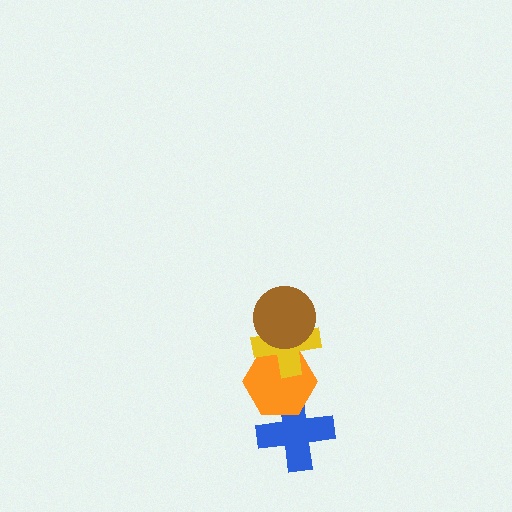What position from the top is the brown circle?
The brown circle is 1st from the top.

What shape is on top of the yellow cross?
The brown circle is on top of the yellow cross.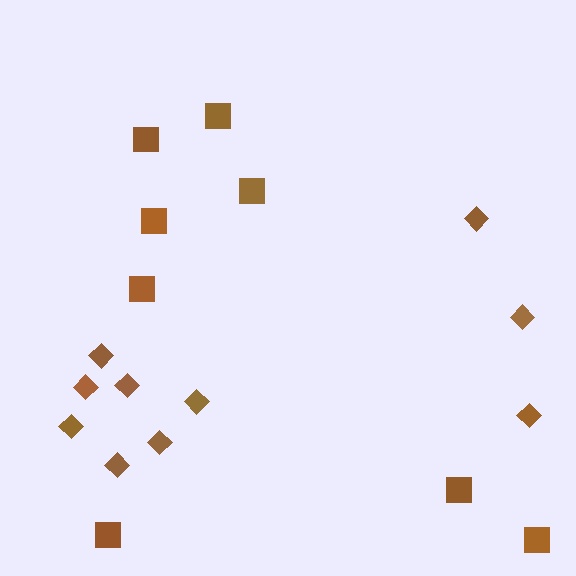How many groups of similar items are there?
There are 2 groups: one group of squares (8) and one group of diamonds (10).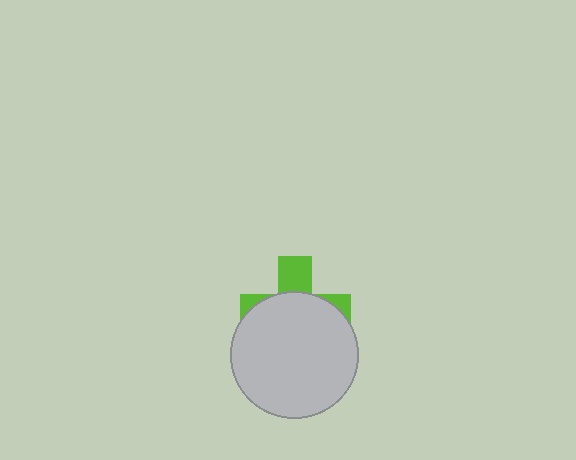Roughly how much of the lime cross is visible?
A small part of it is visible (roughly 32%).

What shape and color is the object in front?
The object in front is a light gray circle.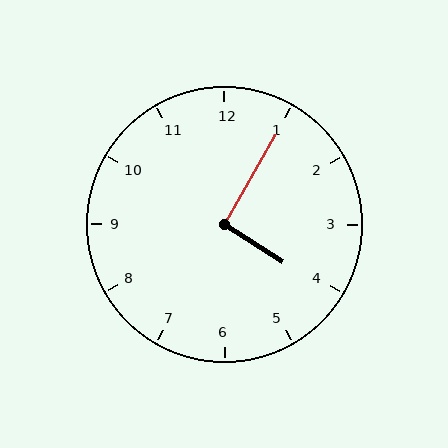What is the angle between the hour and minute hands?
Approximately 92 degrees.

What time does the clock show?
4:05.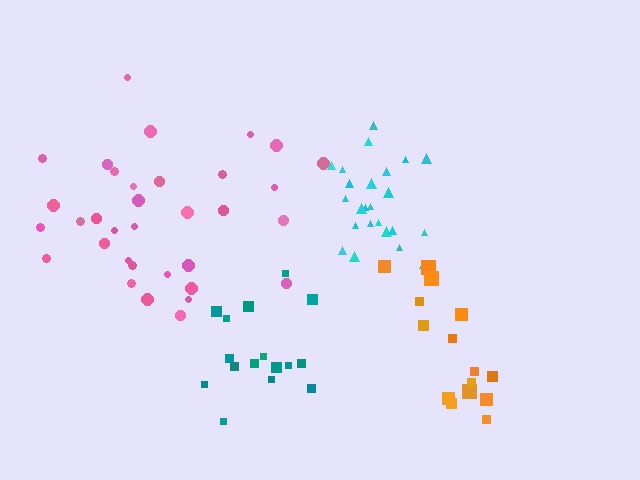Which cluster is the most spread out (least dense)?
Orange.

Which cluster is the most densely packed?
Cyan.